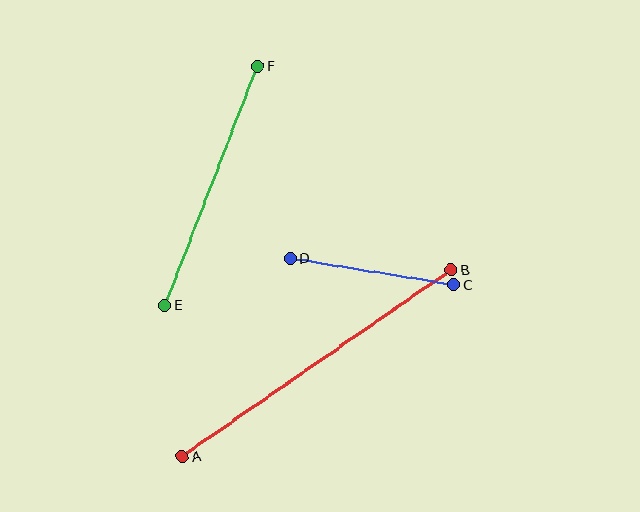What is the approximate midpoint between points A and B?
The midpoint is at approximately (317, 363) pixels.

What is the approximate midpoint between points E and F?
The midpoint is at approximately (211, 186) pixels.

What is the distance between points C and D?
The distance is approximately 166 pixels.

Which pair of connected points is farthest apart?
Points A and B are farthest apart.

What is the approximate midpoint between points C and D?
The midpoint is at approximately (372, 272) pixels.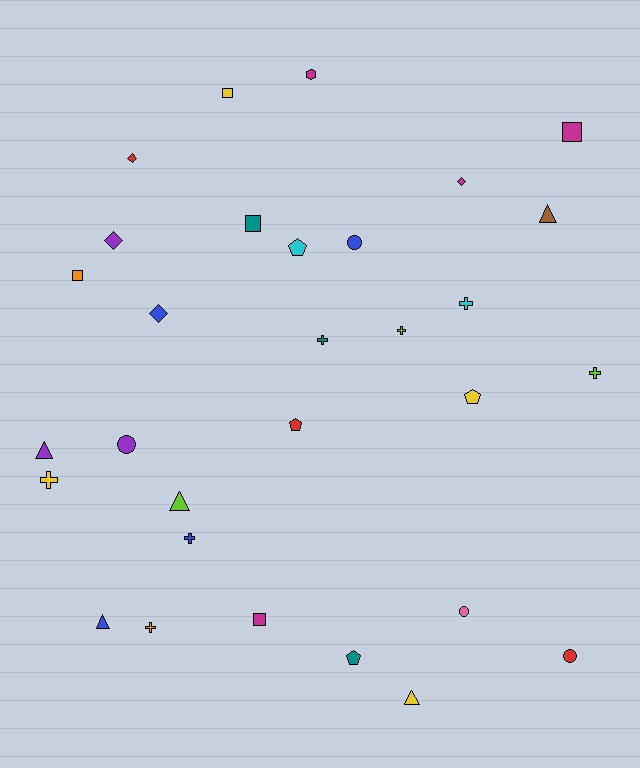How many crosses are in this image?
There are 7 crosses.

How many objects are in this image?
There are 30 objects.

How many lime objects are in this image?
There are 3 lime objects.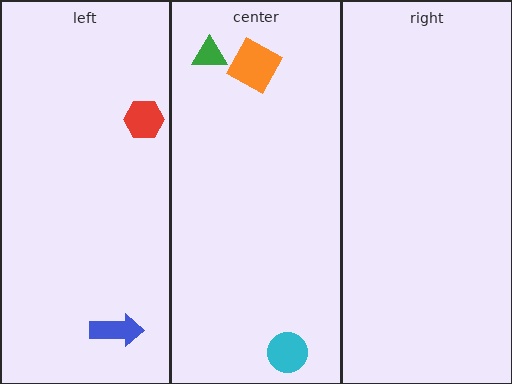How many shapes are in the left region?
2.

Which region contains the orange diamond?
The center region.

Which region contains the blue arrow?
The left region.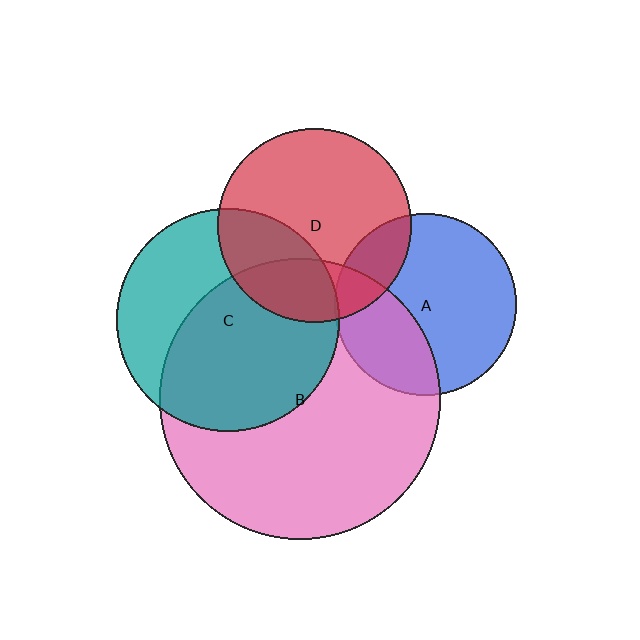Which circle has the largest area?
Circle B (pink).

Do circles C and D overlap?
Yes.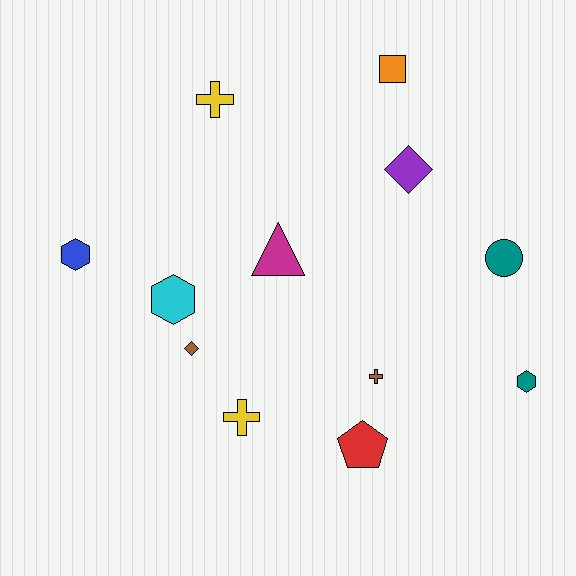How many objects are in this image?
There are 12 objects.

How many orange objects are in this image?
There is 1 orange object.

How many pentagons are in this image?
There is 1 pentagon.